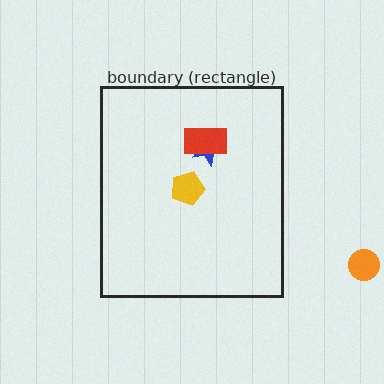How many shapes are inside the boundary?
3 inside, 1 outside.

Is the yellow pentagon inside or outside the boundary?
Inside.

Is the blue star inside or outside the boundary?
Inside.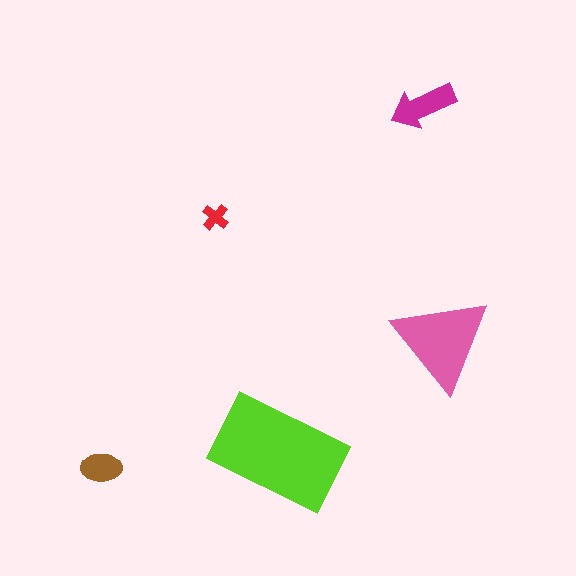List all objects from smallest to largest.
The red cross, the brown ellipse, the magenta arrow, the pink triangle, the lime rectangle.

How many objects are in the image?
There are 5 objects in the image.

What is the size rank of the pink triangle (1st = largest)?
2nd.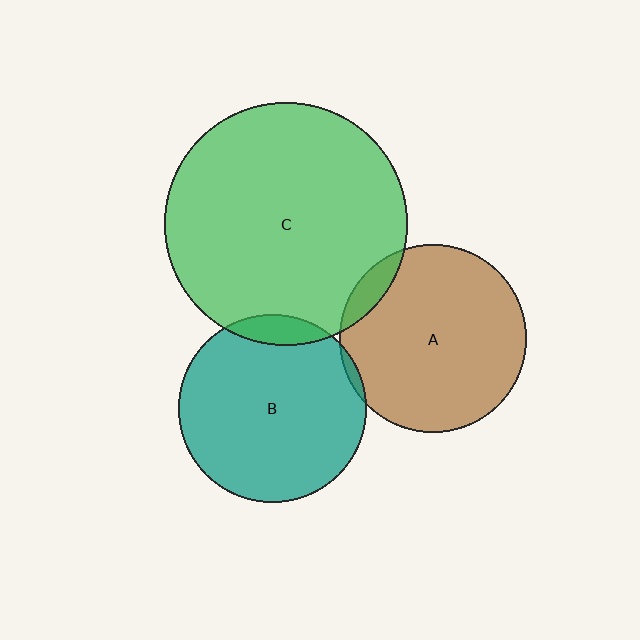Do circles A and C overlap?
Yes.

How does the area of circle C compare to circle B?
Approximately 1.7 times.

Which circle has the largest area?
Circle C (green).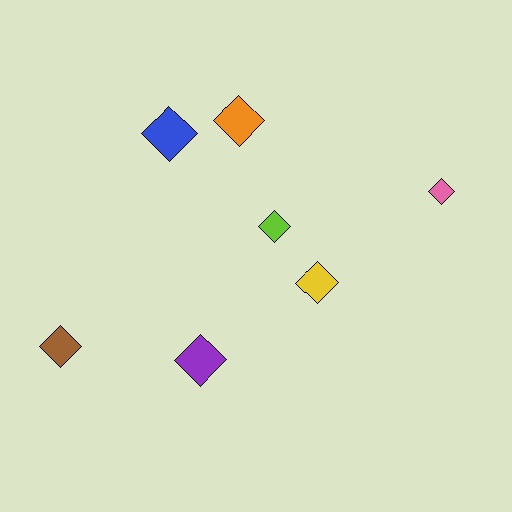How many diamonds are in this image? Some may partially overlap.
There are 7 diamonds.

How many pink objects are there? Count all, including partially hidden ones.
There is 1 pink object.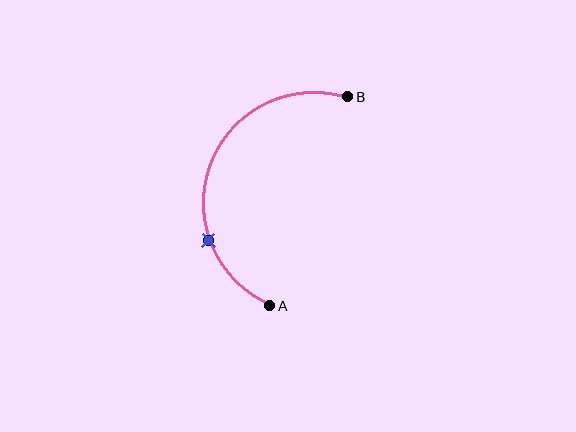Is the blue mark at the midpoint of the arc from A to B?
No. The blue mark lies on the arc but is closer to endpoint A. The arc midpoint would be at the point on the curve equidistant along the arc from both A and B.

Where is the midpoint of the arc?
The arc midpoint is the point on the curve farthest from the straight line joining A and B. It sits to the left of that line.